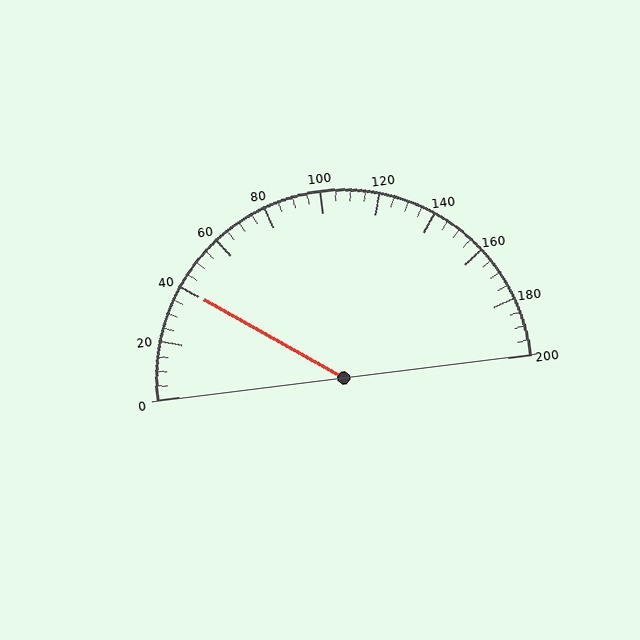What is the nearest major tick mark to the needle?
The nearest major tick mark is 40.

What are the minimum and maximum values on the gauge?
The gauge ranges from 0 to 200.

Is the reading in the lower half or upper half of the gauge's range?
The reading is in the lower half of the range (0 to 200).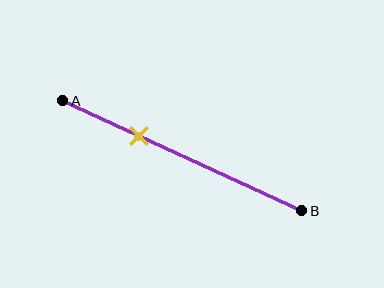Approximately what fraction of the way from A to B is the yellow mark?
The yellow mark is approximately 30% of the way from A to B.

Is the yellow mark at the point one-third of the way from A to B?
Yes, the mark is approximately at the one-third point.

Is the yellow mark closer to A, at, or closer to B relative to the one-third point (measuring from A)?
The yellow mark is approximately at the one-third point of segment AB.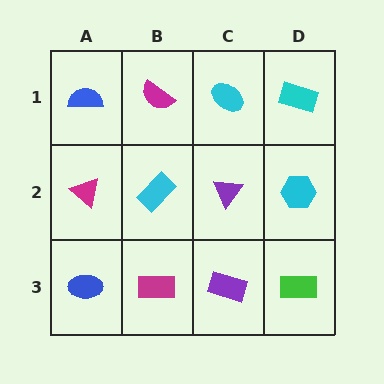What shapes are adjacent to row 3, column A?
A magenta triangle (row 2, column A), a magenta rectangle (row 3, column B).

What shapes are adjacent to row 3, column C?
A purple triangle (row 2, column C), a magenta rectangle (row 3, column B), a green rectangle (row 3, column D).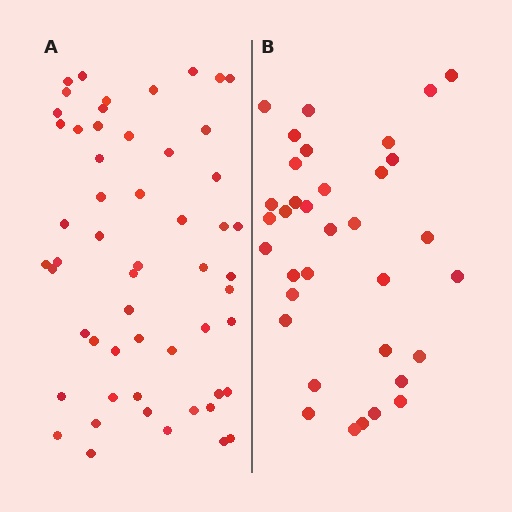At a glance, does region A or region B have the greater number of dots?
Region A (the left region) has more dots.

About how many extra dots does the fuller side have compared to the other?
Region A has approximately 20 more dots than region B.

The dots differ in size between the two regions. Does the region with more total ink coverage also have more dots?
No. Region B has more total ink coverage because its dots are larger, but region A actually contains more individual dots. Total area can be misleading — the number of items is what matters here.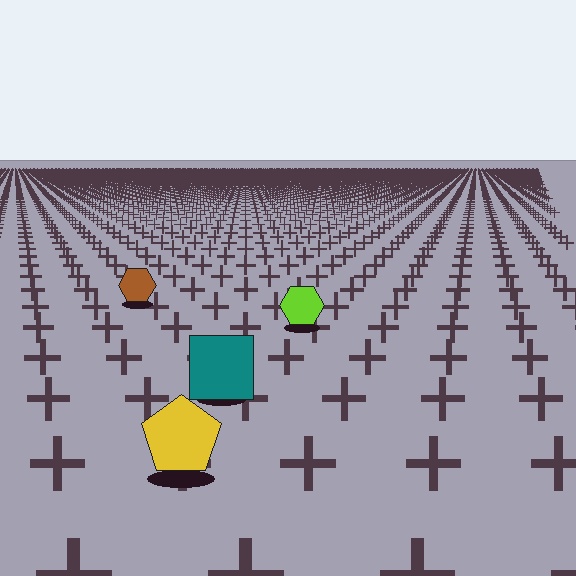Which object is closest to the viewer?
The yellow pentagon is closest. The texture marks near it are larger and more spread out.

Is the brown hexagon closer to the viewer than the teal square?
No. The teal square is closer — you can tell from the texture gradient: the ground texture is coarser near it.